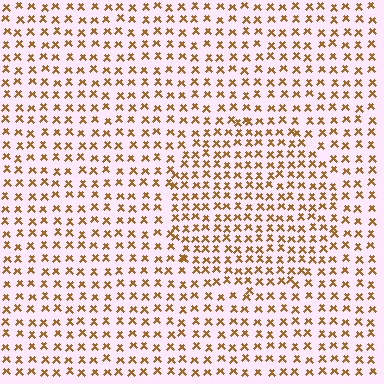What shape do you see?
I see a circle.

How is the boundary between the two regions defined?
The boundary is defined by a change in element density (approximately 1.4x ratio). All elements are the same color, size, and shape.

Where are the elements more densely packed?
The elements are more densely packed inside the circle boundary.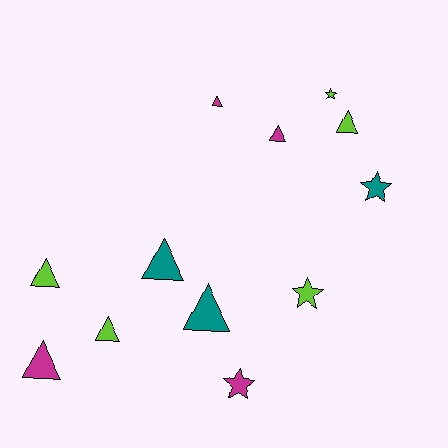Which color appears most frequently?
Lime, with 5 objects.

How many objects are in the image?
There are 12 objects.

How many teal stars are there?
There is 1 teal star.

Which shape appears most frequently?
Triangle, with 8 objects.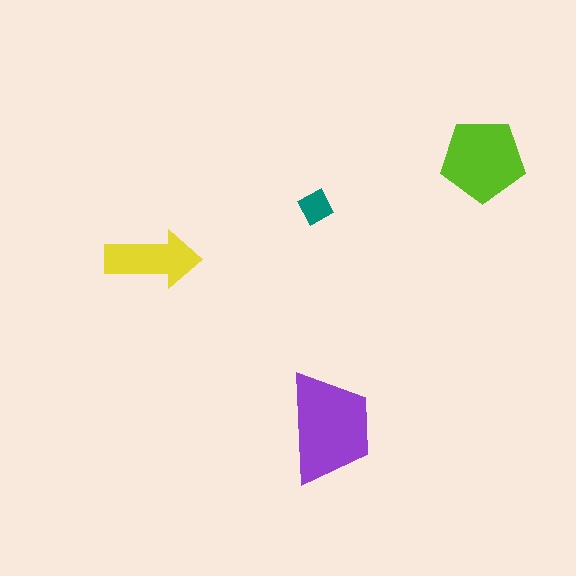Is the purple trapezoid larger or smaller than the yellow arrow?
Larger.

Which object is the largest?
The purple trapezoid.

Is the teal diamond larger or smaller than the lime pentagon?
Smaller.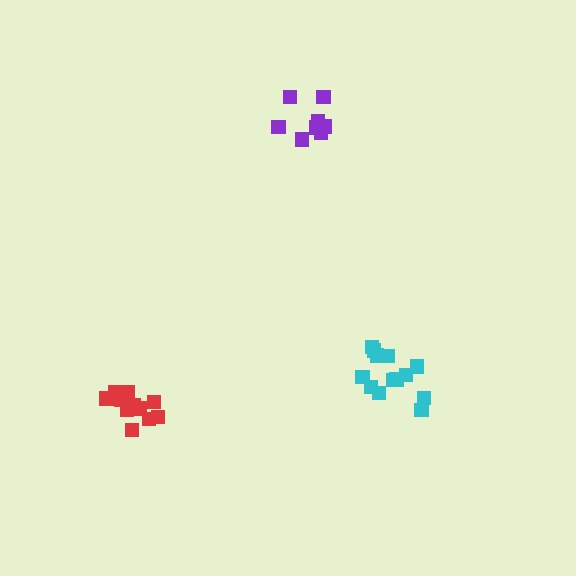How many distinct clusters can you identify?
There are 3 distinct clusters.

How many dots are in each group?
Group 1: 13 dots, Group 2: 13 dots, Group 3: 8 dots (34 total).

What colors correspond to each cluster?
The clusters are colored: red, cyan, purple.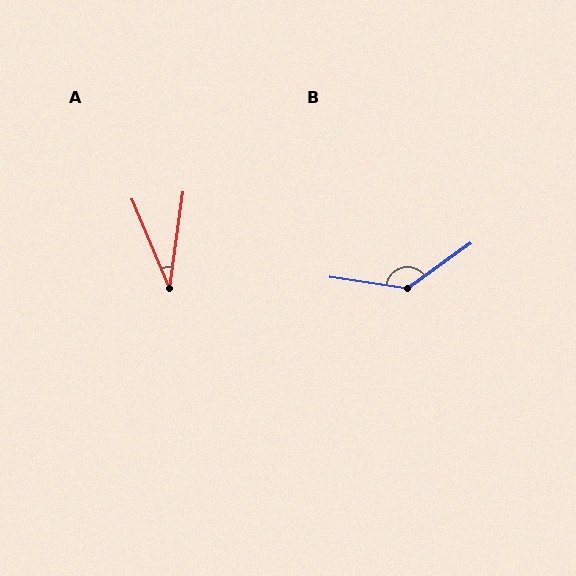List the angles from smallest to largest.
A (31°), B (136°).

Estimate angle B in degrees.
Approximately 136 degrees.